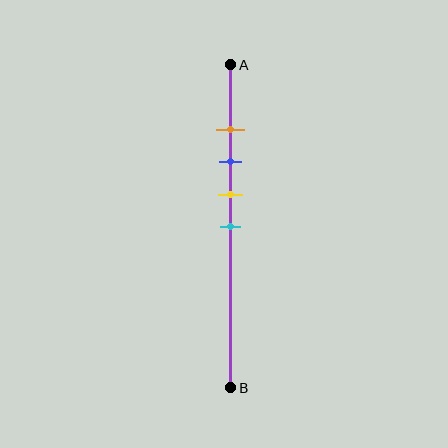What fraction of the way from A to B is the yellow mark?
The yellow mark is approximately 40% (0.4) of the way from A to B.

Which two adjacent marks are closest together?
The orange and blue marks are the closest adjacent pair.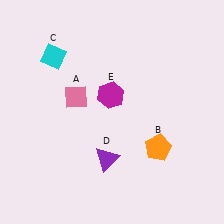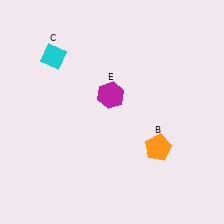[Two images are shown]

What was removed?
The purple triangle (D), the pink diamond (A) were removed in Image 2.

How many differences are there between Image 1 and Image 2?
There are 2 differences between the two images.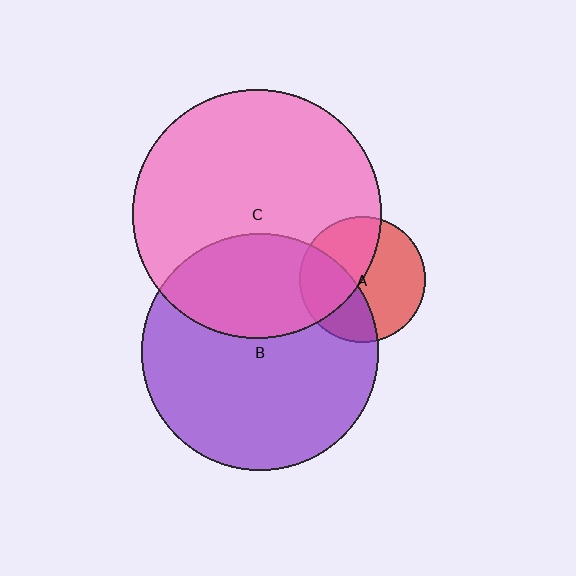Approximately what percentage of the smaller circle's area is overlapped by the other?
Approximately 40%.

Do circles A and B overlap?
Yes.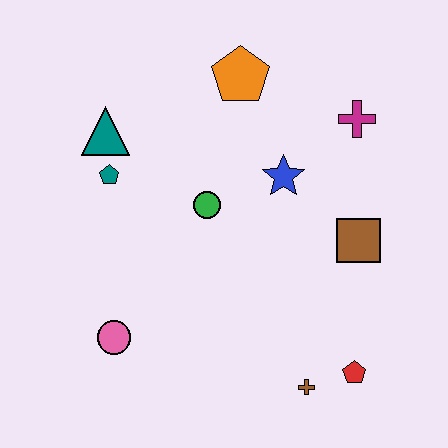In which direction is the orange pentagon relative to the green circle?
The orange pentagon is above the green circle.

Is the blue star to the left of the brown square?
Yes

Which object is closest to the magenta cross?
The blue star is closest to the magenta cross.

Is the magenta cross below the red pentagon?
No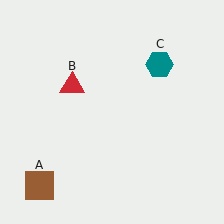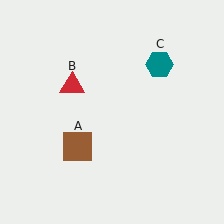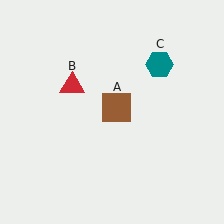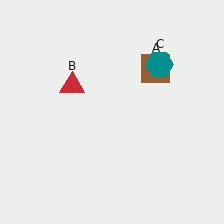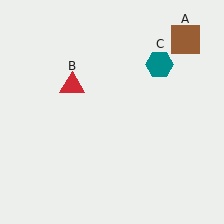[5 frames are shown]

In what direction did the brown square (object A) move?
The brown square (object A) moved up and to the right.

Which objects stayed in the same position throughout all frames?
Red triangle (object B) and teal hexagon (object C) remained stationary.